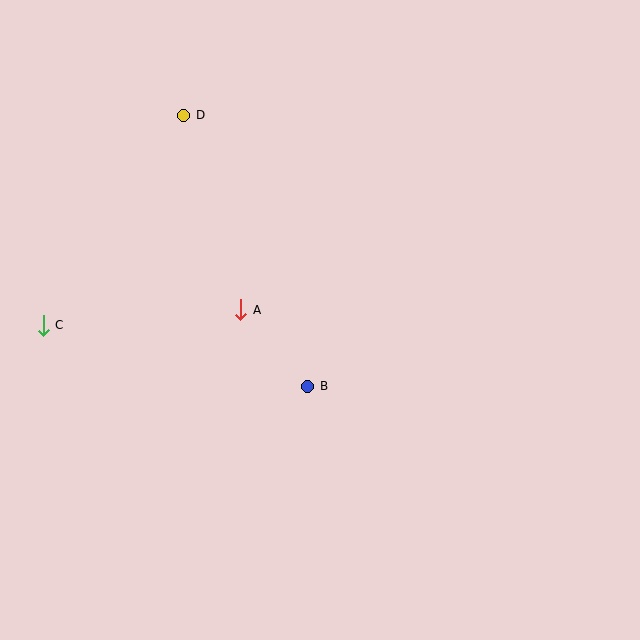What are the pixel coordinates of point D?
Point D is at (184, 115).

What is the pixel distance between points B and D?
The distance between B and D is 298 pixels.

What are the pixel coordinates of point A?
Point A is at (241, 310).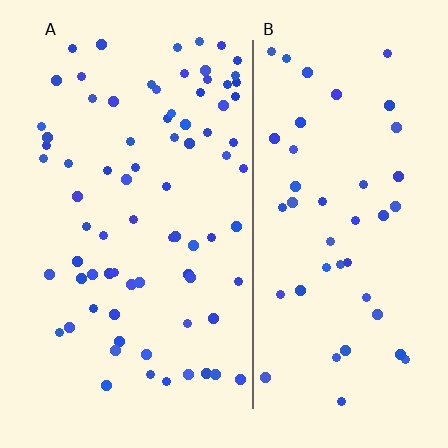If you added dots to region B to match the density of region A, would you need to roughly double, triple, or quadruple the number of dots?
Approximately double.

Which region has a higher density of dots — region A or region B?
A (the left).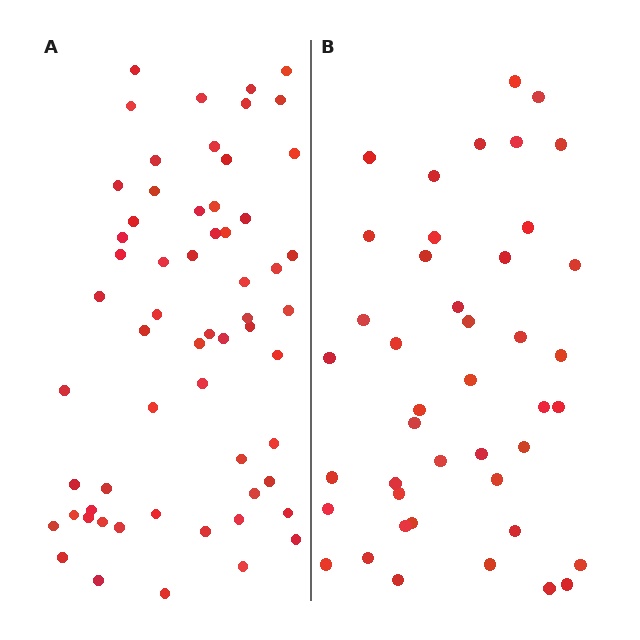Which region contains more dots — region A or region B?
Region A (the left region) has more dots.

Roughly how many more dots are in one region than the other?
Region A has approximately 15 more dots than region B.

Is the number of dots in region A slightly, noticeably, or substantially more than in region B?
Region A has noticeably more, but not dramatically so. The ratio is roughly 1.4 to 1.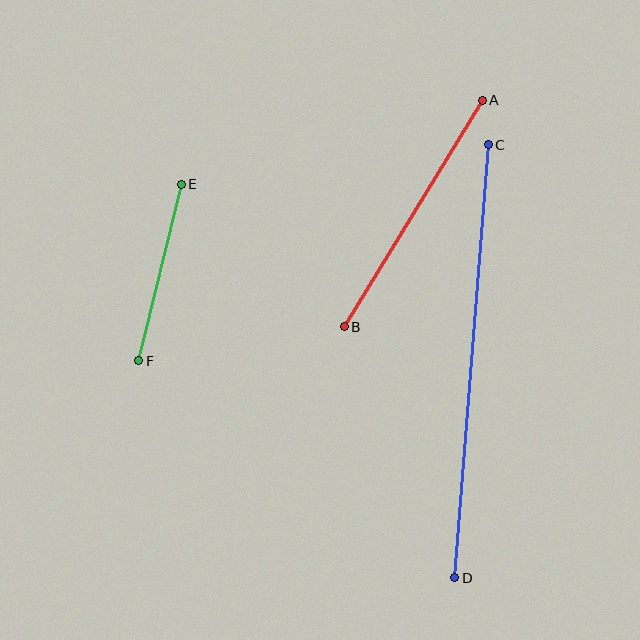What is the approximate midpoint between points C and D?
The midpoint is at approximately (471, 361) pixels.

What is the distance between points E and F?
The distance is approximately 182 pixels.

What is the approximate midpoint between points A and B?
The midpoint is at approximately (413, 214) pixels.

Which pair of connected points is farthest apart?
Points C and D are farthest apart.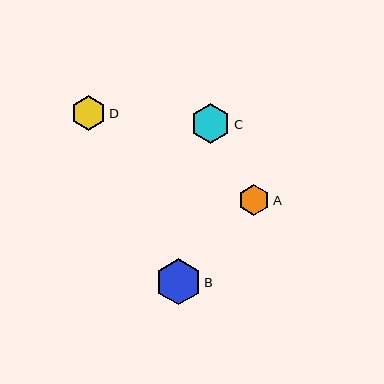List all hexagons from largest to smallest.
From largest to smallest: B, C, D, A.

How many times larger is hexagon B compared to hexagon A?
Hexagon B is approximately 1.5 times the size of hexagon A.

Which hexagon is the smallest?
Hexagon A is the smallest with a size of approximately 31 pixels.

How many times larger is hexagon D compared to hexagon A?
Hexagon D is approximately 1.1 times the size of hexagon A.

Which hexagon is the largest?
Hexagon B is the largest with a size of approximately 46 pixels.